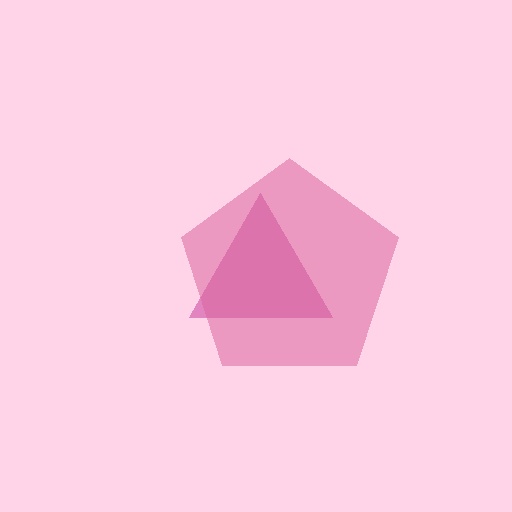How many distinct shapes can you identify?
There are 2 distinct shapes: a magenta triangle, a pink pentagon.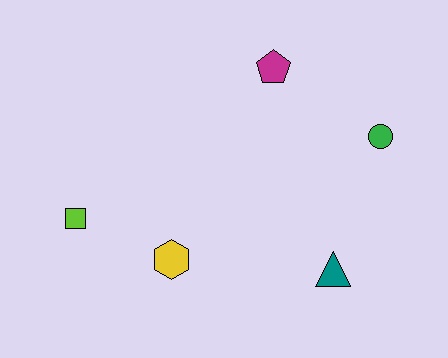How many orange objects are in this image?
There are no orange objects.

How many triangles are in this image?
There is 1 triangle.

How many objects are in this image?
There are 5 objects.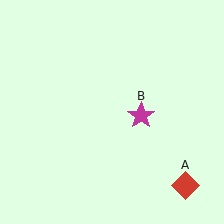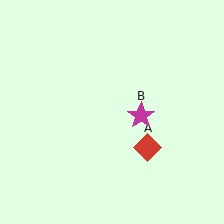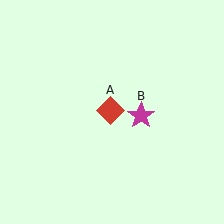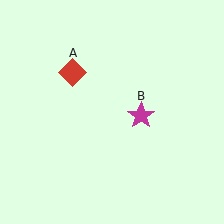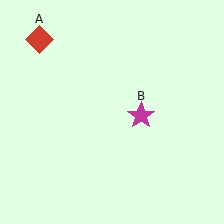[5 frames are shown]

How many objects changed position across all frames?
1 object changed position: red diamond (object A).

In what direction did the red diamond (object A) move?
The red diamond (object A) moved up and to the left.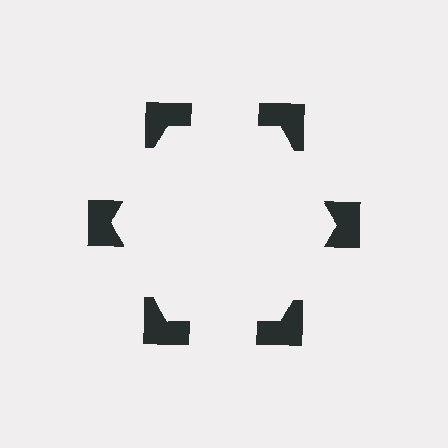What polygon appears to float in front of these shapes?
An illusory hexagon — its edges are inferred from the aligned wedge cuts in the notched squares, not physically drawn.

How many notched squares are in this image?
There are 6 — one at each vertex of the illusory hexagon.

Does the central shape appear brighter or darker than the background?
It typically appears slightly brighter than the background, even though no actual brightness change is drawn.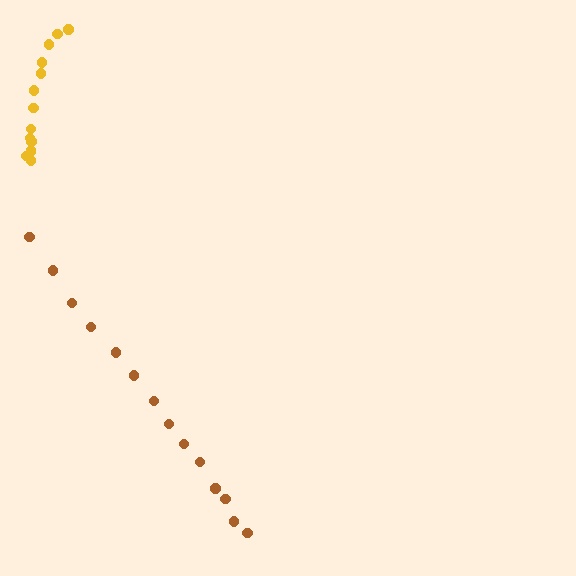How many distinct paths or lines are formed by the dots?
There are 2 distinct paths.